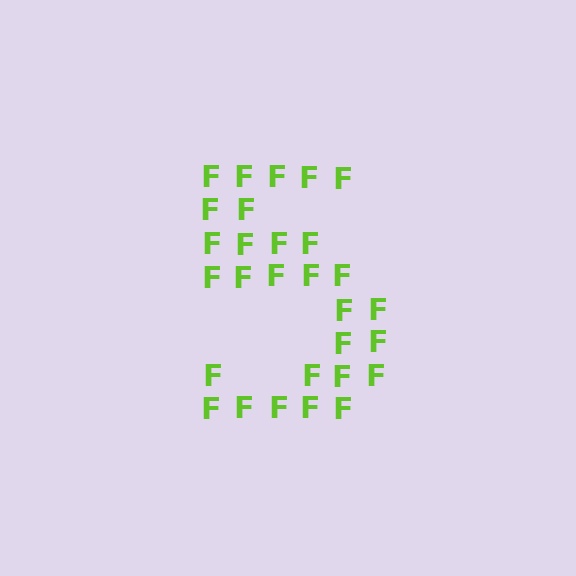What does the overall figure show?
The overall figure shows the digit 5.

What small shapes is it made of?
It is made of small letter F's.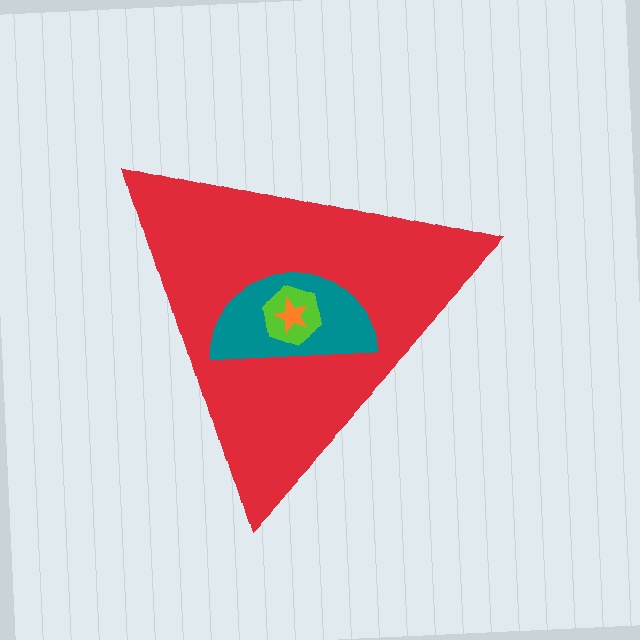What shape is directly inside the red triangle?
The teal semicircle.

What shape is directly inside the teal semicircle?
The lime hexagon.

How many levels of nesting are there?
4.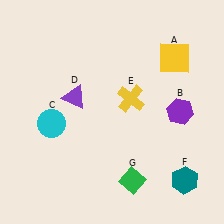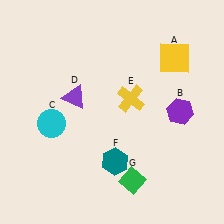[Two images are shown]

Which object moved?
The teal hexagon (F) moved left.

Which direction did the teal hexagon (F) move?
The teal hexagon (F) moved left.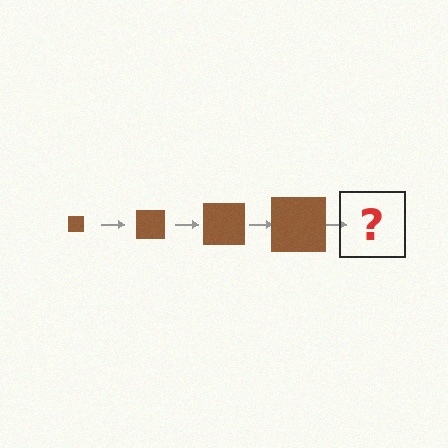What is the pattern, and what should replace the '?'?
The pattern is that the square gets progressively larger each step. The '?' should be a brown square, larger than the previous one.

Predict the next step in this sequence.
The next step is a brown square, larger than the previous one.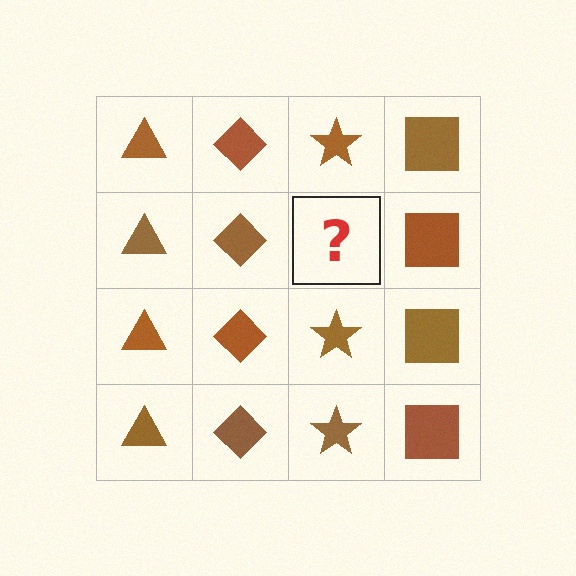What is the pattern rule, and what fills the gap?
The rule is that each column has a consistent shape. The gap should be filled with a brown star.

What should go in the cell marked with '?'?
The missing cell should contain a brown star.